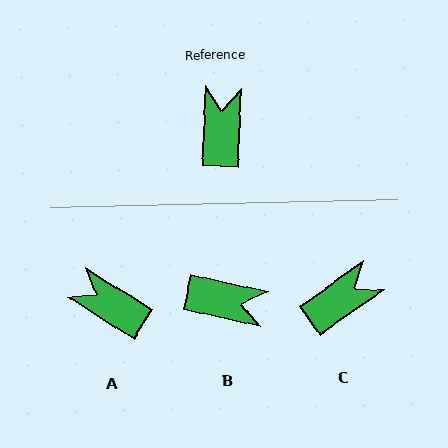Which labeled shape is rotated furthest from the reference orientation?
B, about 101 degrees away.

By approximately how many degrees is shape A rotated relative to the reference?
Approximately 60 degrees counter-clockwise.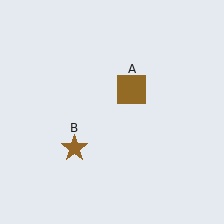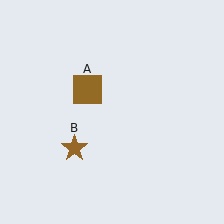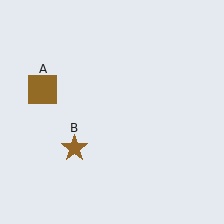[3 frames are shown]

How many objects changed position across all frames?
1 object changed position: brown square (object A).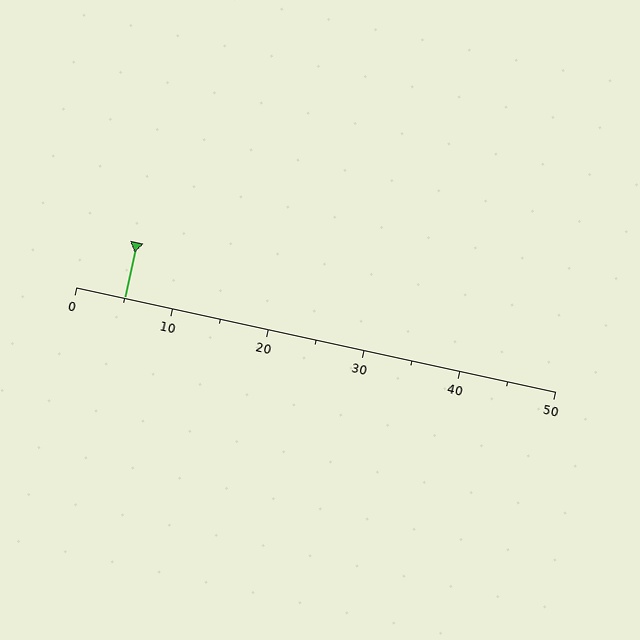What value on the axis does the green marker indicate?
The marker indicates approximately 5.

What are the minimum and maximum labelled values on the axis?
The axis runs from 0 to 50.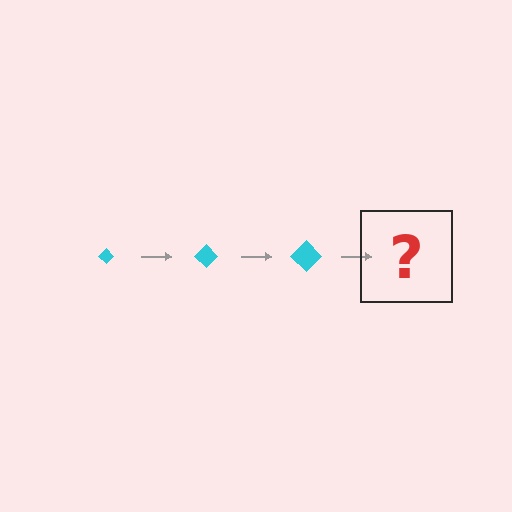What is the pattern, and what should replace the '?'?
The pattern is that the diamond gets progressively larger each step. The '?' should be a cyan diamond, larger than the previous one.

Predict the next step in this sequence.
The next step is a cyan diamond, larger than the previous one.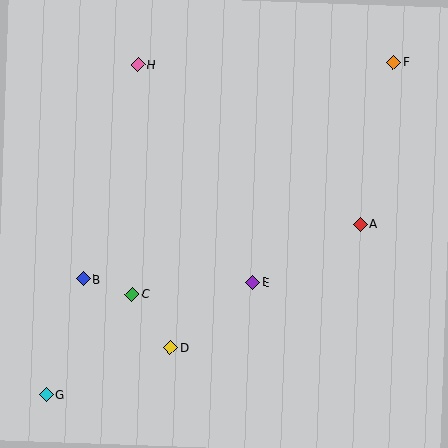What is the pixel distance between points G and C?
The distance between G and C is 133 pixels.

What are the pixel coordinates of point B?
Point B is at (83, 279).